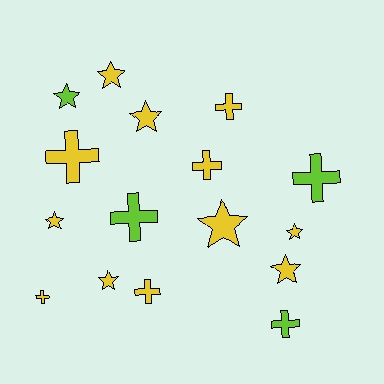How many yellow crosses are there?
There are 5 yellow crosses.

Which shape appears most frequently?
Cross, with 8 objects.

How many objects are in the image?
There are 16 objects.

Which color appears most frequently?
Yellow, with 12 objects.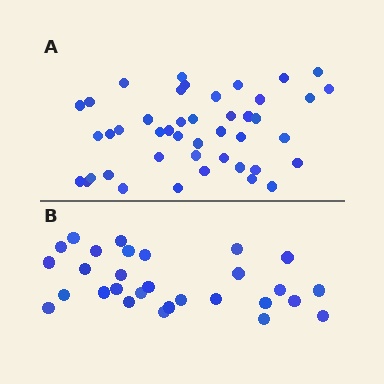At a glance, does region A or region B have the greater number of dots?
Region A (the top region) has more dots.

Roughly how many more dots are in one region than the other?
Region A has approximately 15 more dots than region B.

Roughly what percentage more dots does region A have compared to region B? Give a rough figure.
About 50% more.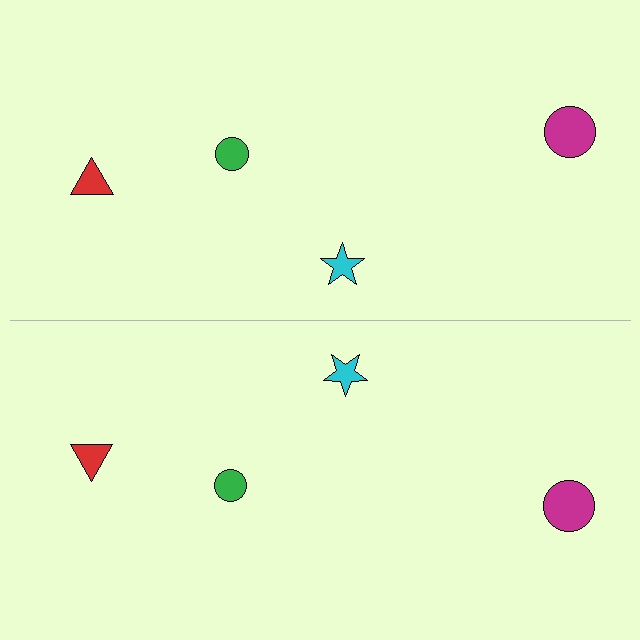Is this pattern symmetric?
Yes, this pattern has bilateral (reflection) symmetry.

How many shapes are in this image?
There are 8 shapes in this image.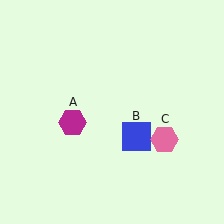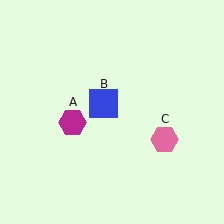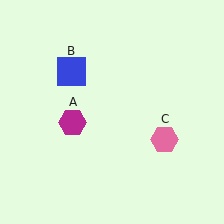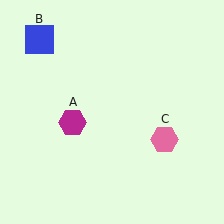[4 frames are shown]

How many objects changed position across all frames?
1 object changed position: blue square (object B).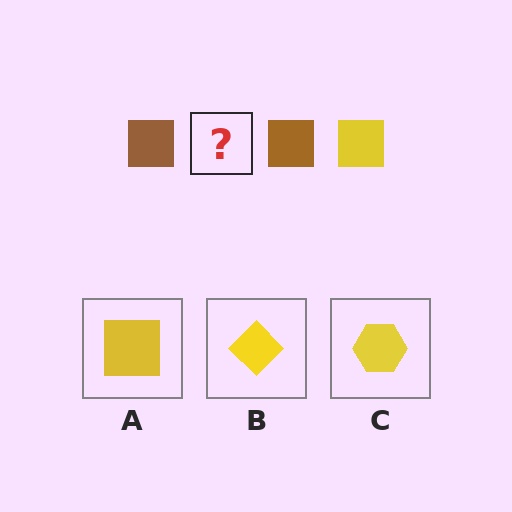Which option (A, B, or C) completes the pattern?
A.